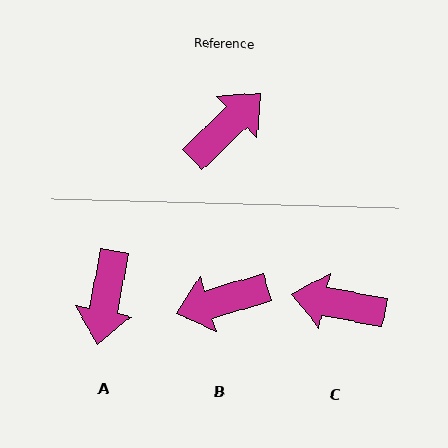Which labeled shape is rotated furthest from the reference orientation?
B, about 152 degrees away.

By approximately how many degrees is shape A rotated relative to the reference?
Approximately 145 degrees clockwise.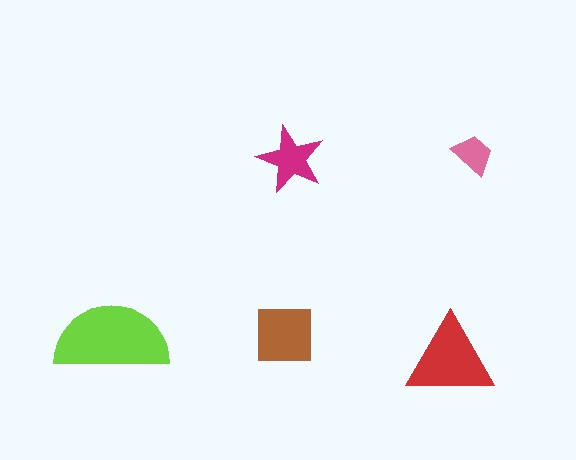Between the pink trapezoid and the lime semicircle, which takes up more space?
The lime semicircle.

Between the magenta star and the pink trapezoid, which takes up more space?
The magenta star.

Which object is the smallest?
The pink trapezoid.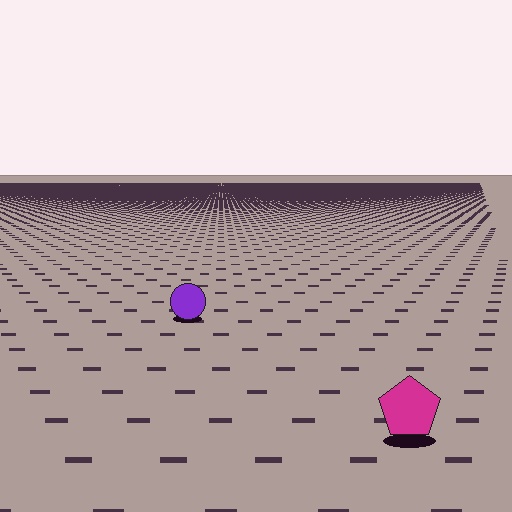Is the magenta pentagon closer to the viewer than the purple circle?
Yes. The magenta pentagon is closer — you can tell from the texture gradient: the ground texture is coarser near it.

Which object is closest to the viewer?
The magenta pentagon is closest. The texture marks near it are larger and more spread out.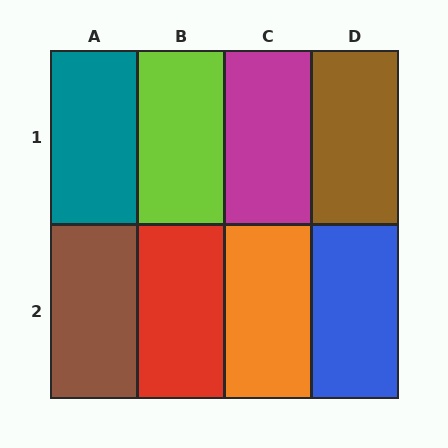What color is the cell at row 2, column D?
Blue.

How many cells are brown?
2 cells are brown.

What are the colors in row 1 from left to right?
Teal, lime, magenta, brown.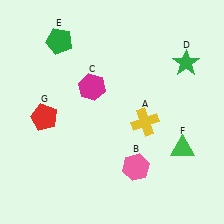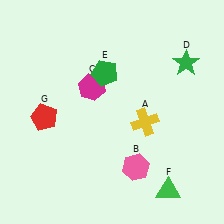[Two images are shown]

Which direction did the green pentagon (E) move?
The green pentagon (E) moved right.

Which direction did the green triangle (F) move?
The green triangle (F) moved down.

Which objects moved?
The objects that moved are: the green pentagon (E), the green triangle (F).